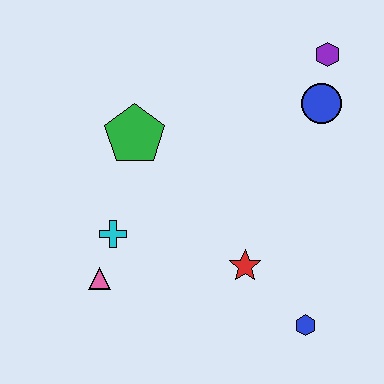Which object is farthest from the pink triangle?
The purple hexagon is farthest from the pink triangle.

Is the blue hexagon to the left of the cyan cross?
No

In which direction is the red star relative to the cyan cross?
The red star is to the right of the cyan cross.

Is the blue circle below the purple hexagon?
Yes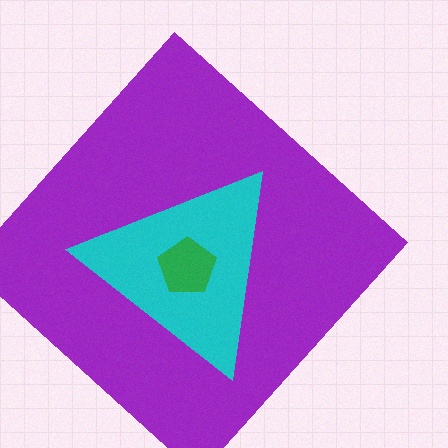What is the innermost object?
The green pentagon.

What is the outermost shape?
The purple diamond.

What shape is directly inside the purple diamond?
The cyan triangle.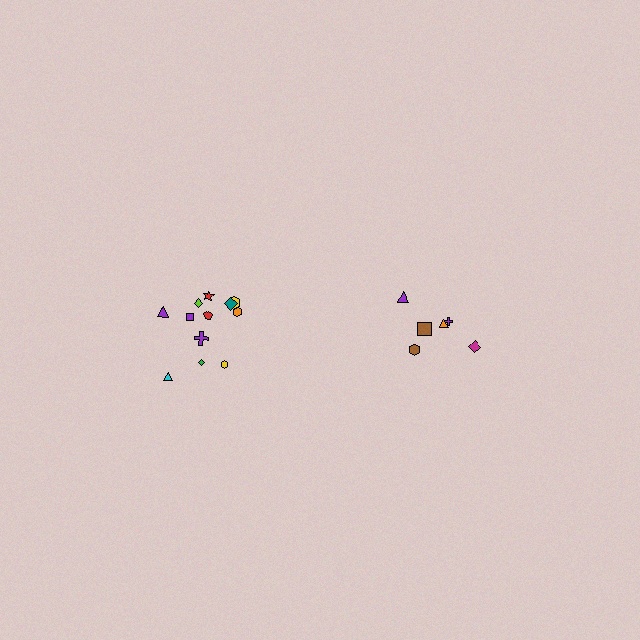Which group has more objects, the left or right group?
The left group.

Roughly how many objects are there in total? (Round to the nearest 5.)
Roughly 20 objects in total.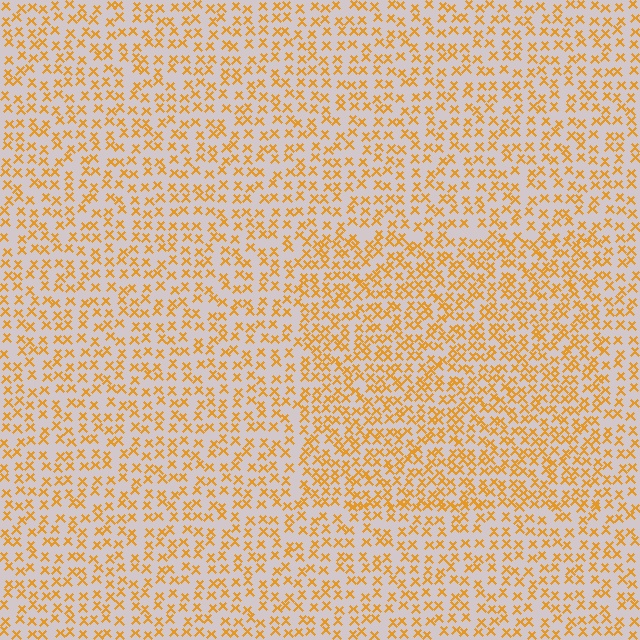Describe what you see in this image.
The image contains small orange elements arranged at two different densities. A rectangle-shaped region is visible where the elements are more densely packed than the surrounding area.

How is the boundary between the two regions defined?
The boundary is defined by a change in element density (approximately 1.5x ratio). All elements are the same color, size, and shape.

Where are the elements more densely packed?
The elements are more densely packed inside the rectangle boundary.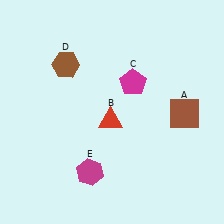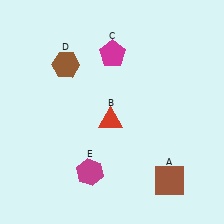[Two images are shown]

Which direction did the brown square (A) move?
The brown square (A) moved down.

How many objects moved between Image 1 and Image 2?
2 objects moved between the two images.